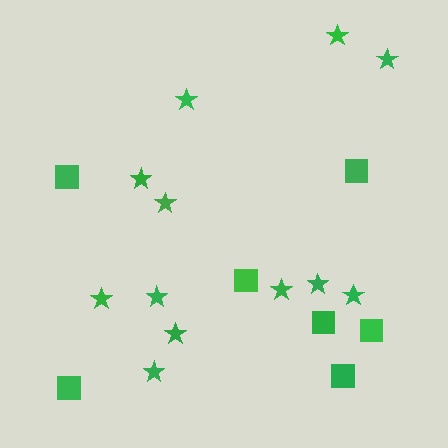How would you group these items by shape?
There are 2 groups: one group of stars (12) and one group of squares (7).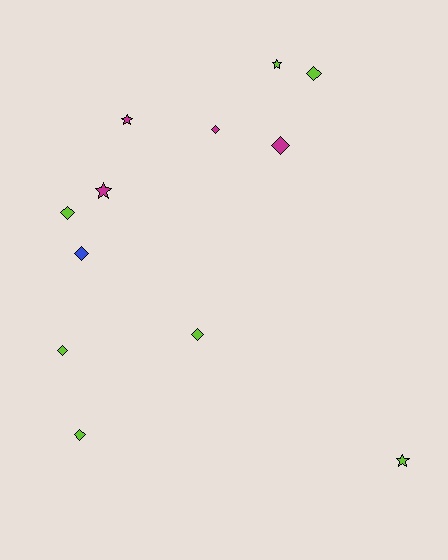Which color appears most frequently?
Lime, with 7 objects.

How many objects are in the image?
There are 12 objects.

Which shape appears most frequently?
Diamond, with 8 objects.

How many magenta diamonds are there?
There are 2 magenta diamonds.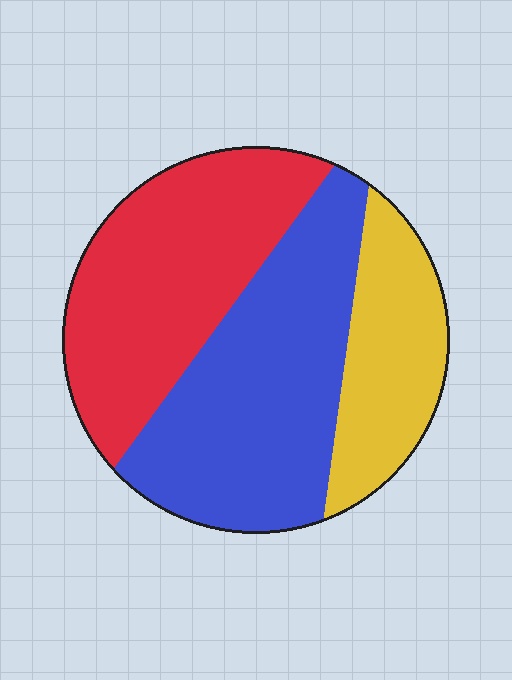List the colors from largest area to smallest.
From largest to smallest: blue, red, yellow.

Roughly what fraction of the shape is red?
Red takes up about three eighths (3/8) of the shape.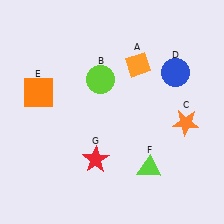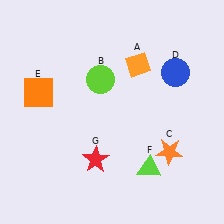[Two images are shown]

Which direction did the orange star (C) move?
The orange star (C) moved down.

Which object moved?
The orange star (C) moved down.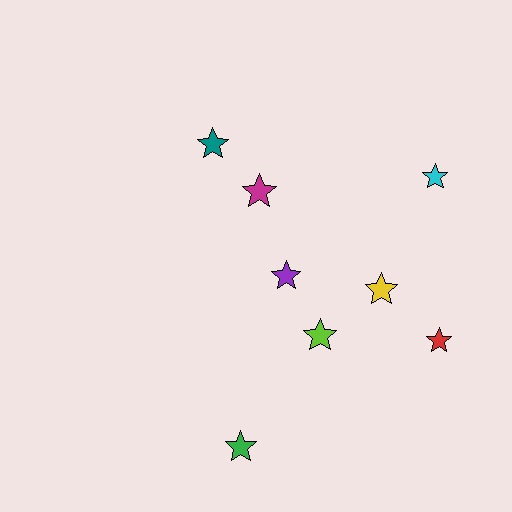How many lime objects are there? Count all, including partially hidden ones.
There is 1 lime object.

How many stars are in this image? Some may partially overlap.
There are 8 stars.